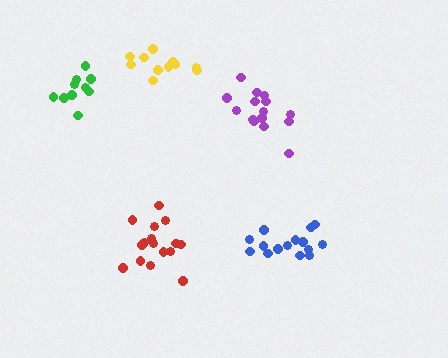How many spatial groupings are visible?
There are 5 spatial groupings.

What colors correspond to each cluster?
The clusters are colored: purple, red, green, blue, yellow.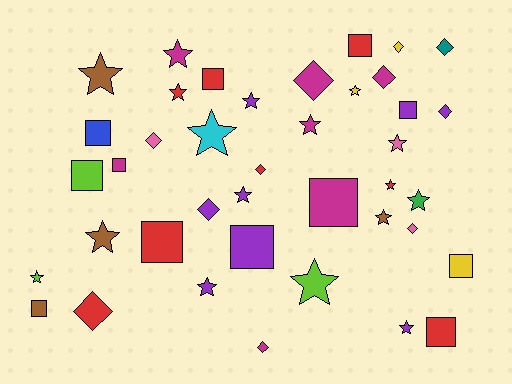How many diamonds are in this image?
There are 11 diamonds.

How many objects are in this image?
There are 40 objects.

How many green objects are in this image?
There is 1 green object.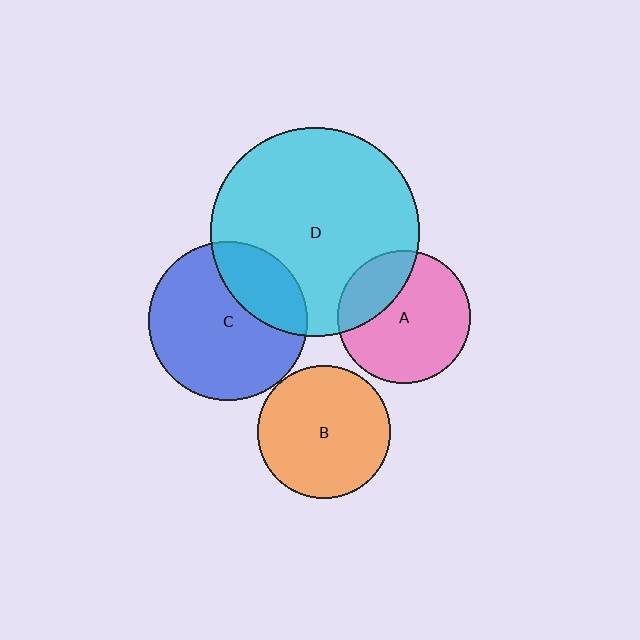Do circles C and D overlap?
Yes.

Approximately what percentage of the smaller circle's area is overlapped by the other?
Approximately 30%.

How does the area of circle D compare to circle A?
Approximately 2.5 times.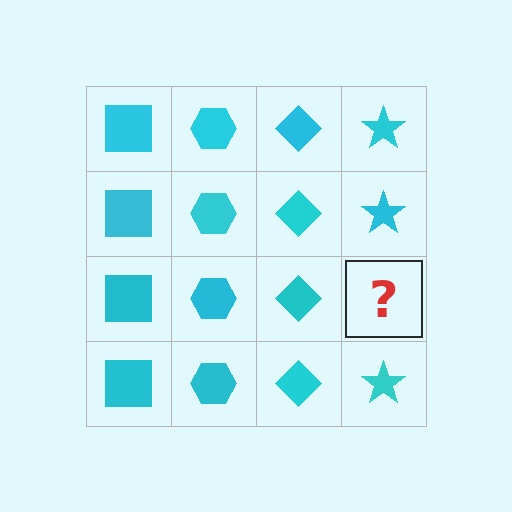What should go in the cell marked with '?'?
The missing cell should contain a cyan star.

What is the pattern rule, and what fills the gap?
The rule is that each column has a consistent shape. The gap should be filled with a cyan star.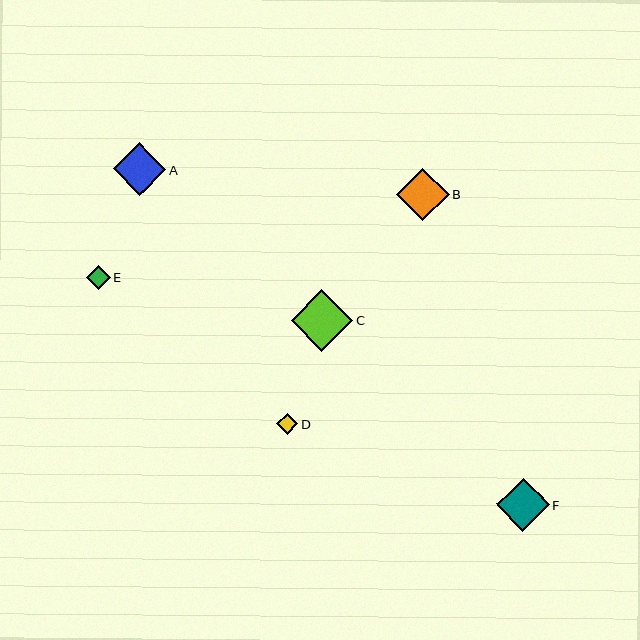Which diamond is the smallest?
Diamond D is the smallest with a size of approximately 21 pixels.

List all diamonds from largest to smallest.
From largest to smallest: C, B, F, A, E, D.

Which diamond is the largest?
Diamond C is the largest with a size of approximately 61 pixels.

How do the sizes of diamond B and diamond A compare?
Diamond B and diamond A are approximately the same size.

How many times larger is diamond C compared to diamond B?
Diamond C is approximately 1.2 times the size of diamond B.